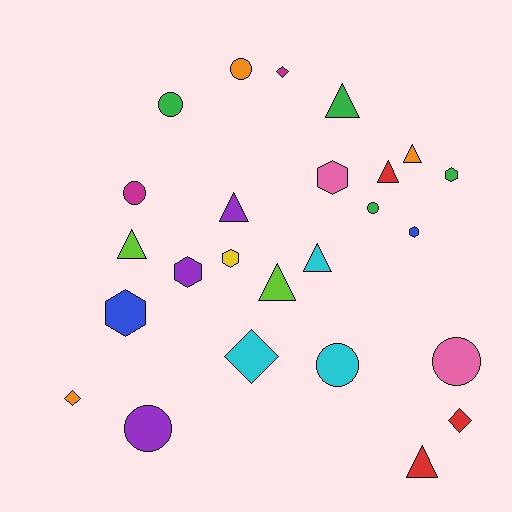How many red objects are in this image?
There are 3 red objects.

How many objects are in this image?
There are 25 objects.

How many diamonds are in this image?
There are 4 diamonds.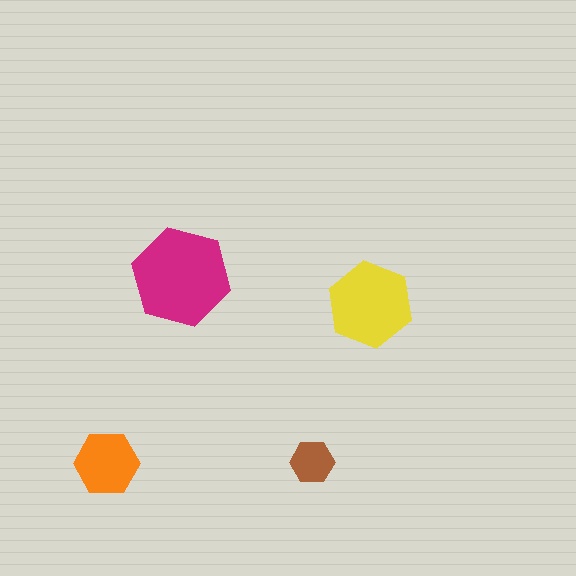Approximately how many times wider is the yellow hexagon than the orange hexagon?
About 1.5 times wider.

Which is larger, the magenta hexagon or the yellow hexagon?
The magenta one.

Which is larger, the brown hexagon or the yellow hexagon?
The yellow one.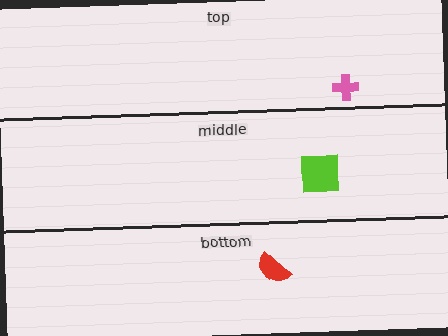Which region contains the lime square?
The middle region.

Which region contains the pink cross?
The top region.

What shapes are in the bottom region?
The red semicircle.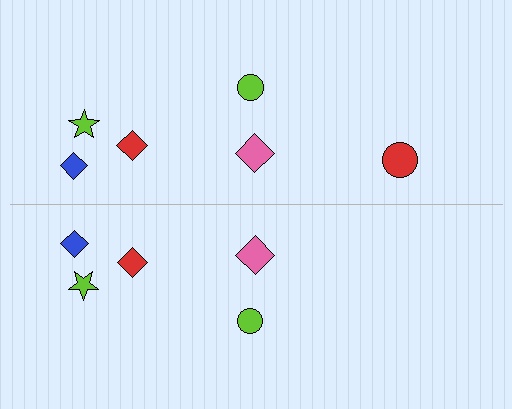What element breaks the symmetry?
A red circle is missing from the bottom side.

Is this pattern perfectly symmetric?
No, the pattern is not perfectly symmetric. A red circle is missing from the bottom side.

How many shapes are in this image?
There are 11 shapes in this image.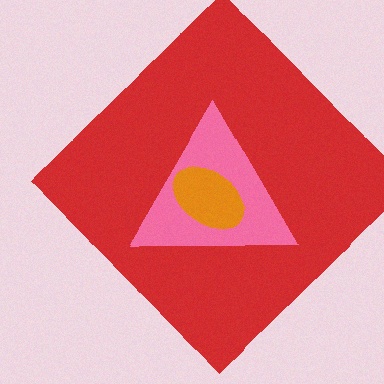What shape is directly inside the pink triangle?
The orange ellipse.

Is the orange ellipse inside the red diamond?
Yes.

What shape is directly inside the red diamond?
The pink triangle.